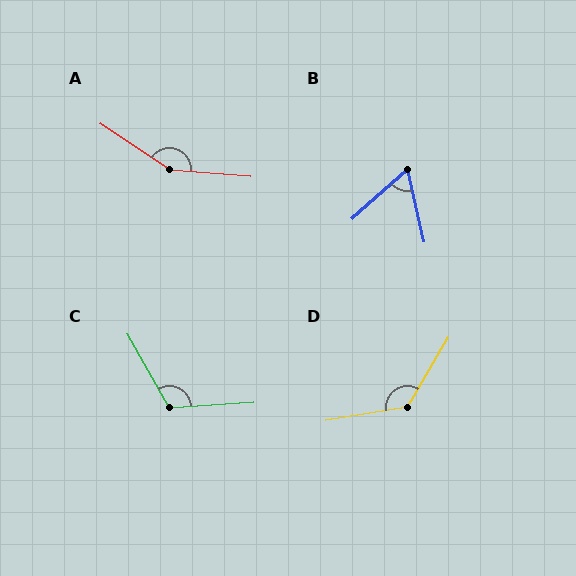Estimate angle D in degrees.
Approximately 130 degrees.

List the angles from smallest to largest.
B (60°), C (116°), D (130°), A (151°).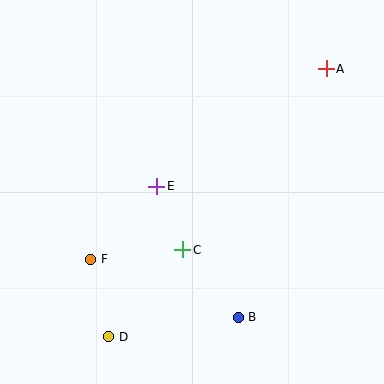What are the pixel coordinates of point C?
Point C is at (183, 250).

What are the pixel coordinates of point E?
Point E is at (157, 186).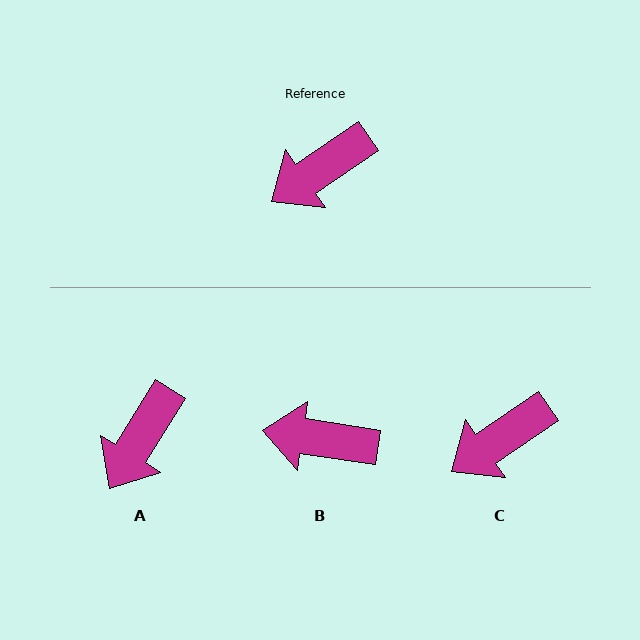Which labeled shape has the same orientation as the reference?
C.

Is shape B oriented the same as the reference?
No, it is off by about 43 degrees.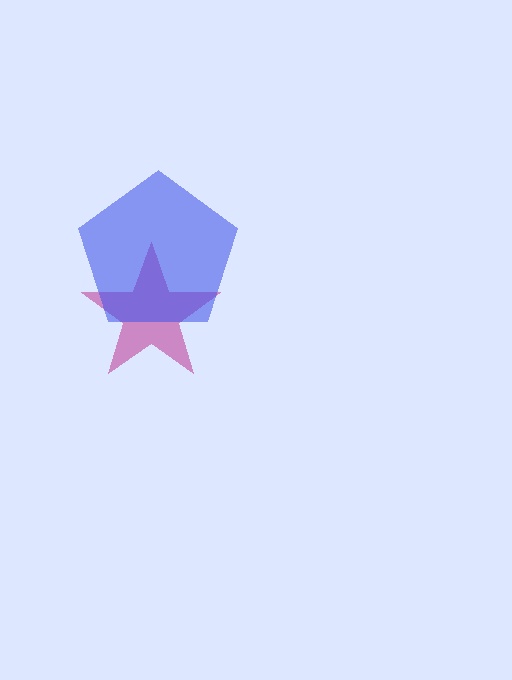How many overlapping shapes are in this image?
There are 2 overlapping shapes in the image.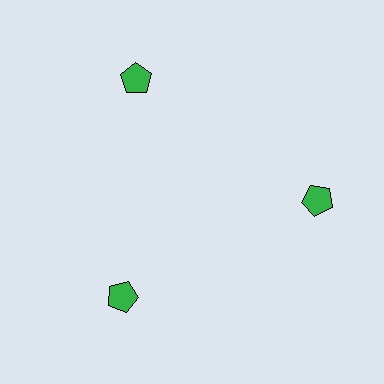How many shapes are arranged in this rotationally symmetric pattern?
There are 3 shapes, arranged in 3 groups of 1.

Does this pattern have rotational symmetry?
Yes, this pattern has 3-fold rotational symmetry. It looks the same after rotating 120 degrees around the center.